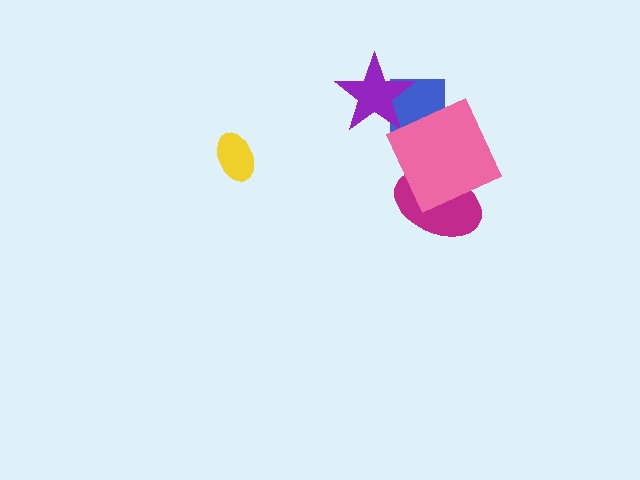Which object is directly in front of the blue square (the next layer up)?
The purple star is directly in front of the blue square.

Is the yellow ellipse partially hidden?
No, no other shape covers it.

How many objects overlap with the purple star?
1 object overlaps with the purple star.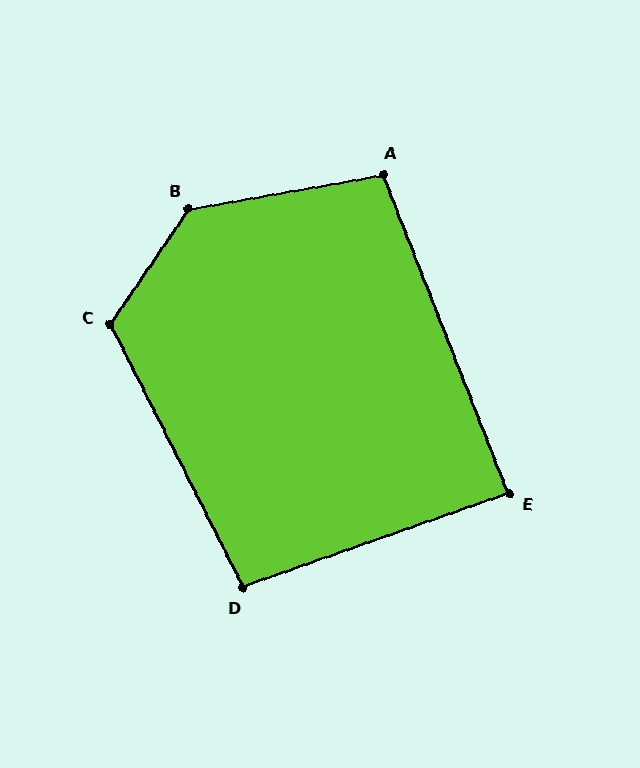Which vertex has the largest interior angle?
B, at approximately 134 degrees.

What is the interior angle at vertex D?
Approximately 97 degrees (obtuse).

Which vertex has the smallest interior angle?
E, at approximately 88 degrees.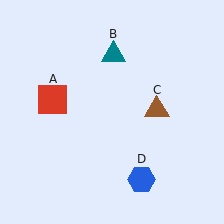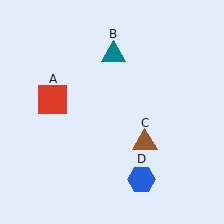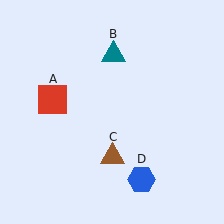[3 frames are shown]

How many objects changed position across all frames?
1 object changed position: brown triangle (object C).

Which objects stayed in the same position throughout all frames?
Red square (object A) and teal triangle (object B) and blue hexagon (object D) remained stationary.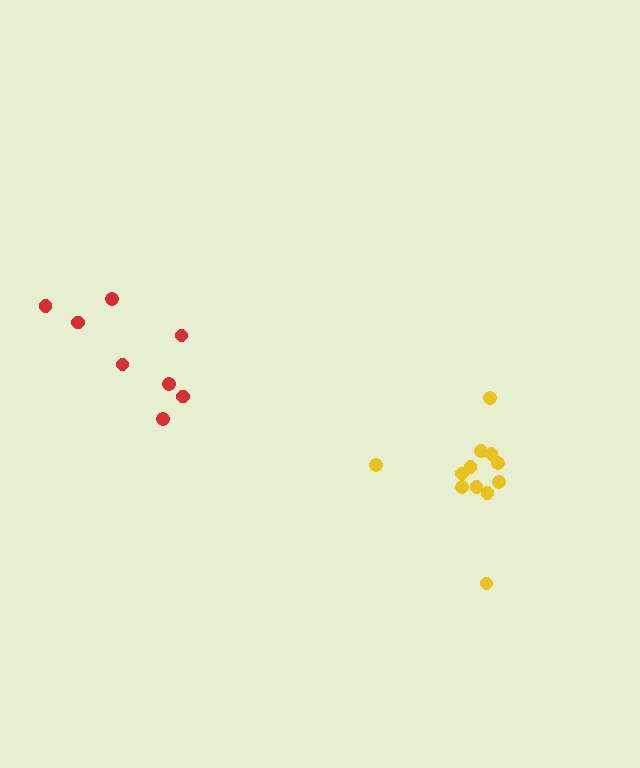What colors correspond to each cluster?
The clusters are colored: red, yellow.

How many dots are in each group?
Group 1: 8 dots, Group 2: 12 dots (20 total).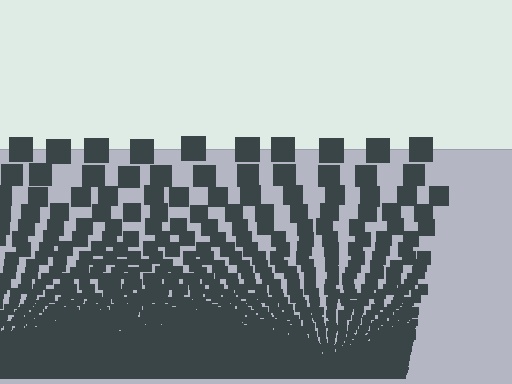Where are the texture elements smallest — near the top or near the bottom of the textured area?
Near the bottom.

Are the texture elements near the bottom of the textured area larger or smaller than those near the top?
Smaller. The gradient is inverted — elements near the bottom are smaller and denser.